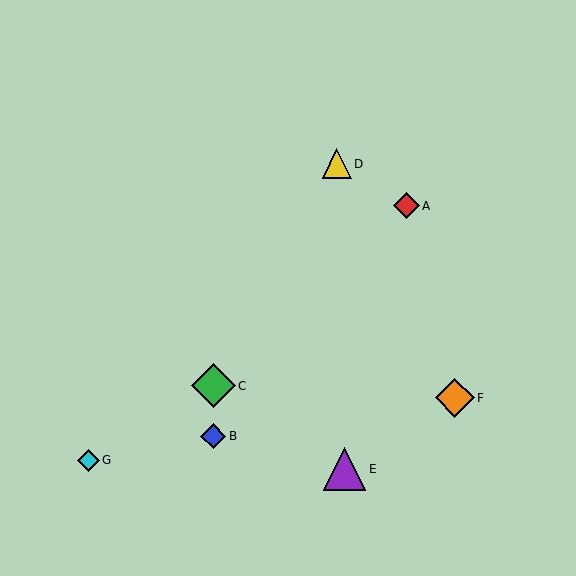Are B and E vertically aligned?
No, B is at x≈213 and E is at x≈345.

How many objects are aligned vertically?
2 objects (B, C) are aligned vertically.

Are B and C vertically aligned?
Yes, both are at x≈213.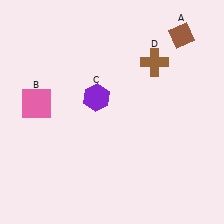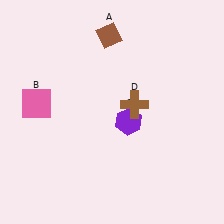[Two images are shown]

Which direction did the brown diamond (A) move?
The brown diamond (A) moved left.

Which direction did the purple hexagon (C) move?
The purple hexagon (C) moved right.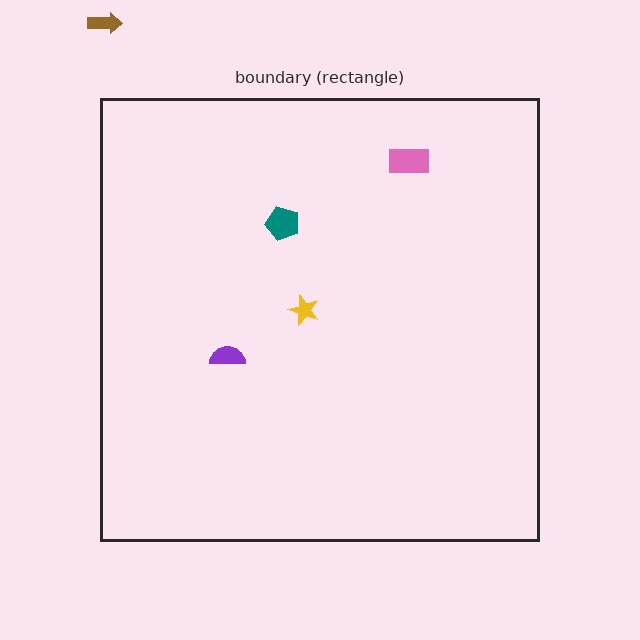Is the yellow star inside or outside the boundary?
Inside.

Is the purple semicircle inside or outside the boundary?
Inside.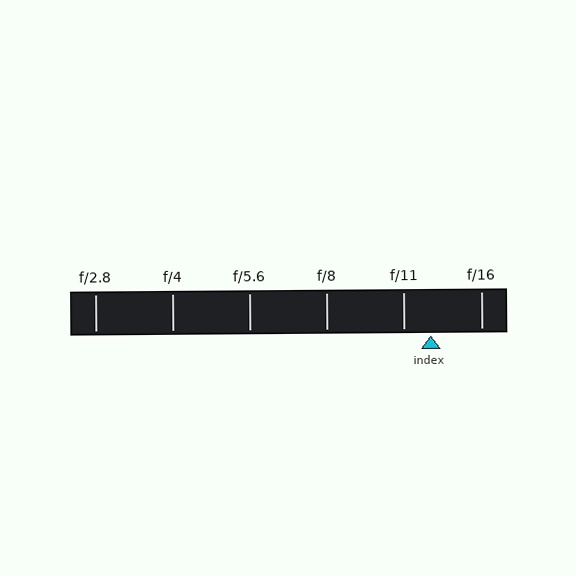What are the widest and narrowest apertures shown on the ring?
The widest aperture shown is f/2.8 and the narrowest is f/16.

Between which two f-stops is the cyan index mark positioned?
The index mark is between f/11 and f/16.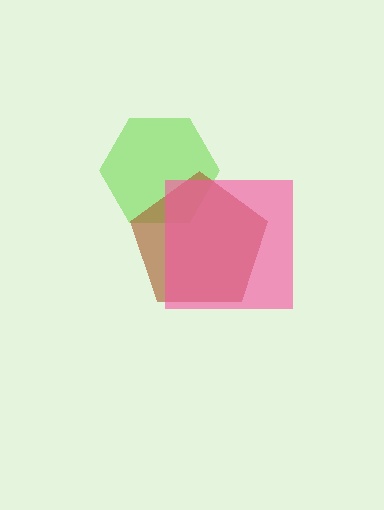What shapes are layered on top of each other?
The layered shapes are: a lime hexagon, a brown pentagon, a pink square.